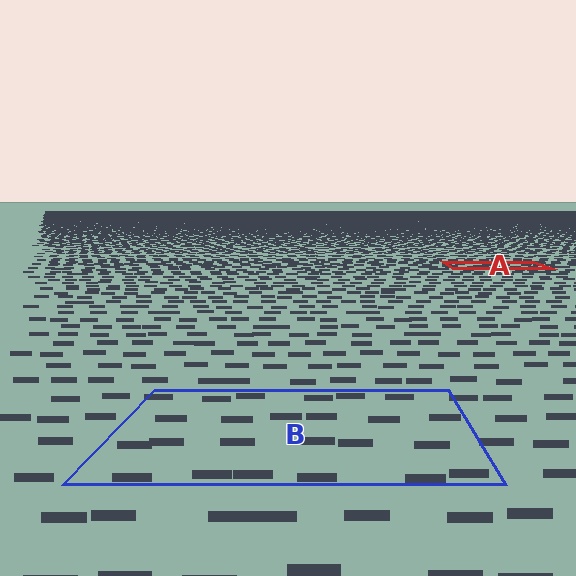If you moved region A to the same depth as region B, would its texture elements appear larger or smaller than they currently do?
They would appear larger. At a closer depth, the same texture elements are projected at a bigger on-screen size.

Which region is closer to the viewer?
Region B is closer. The texture elements there are larger and more spread out.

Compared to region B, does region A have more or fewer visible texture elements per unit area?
Region A has more texture elements per unit area — they are packed more densely because it is farther away.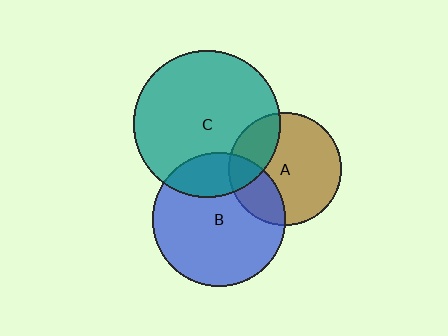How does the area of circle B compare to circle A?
Approximately 1.4 times.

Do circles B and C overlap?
Yes.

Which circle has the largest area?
Circle C (teal).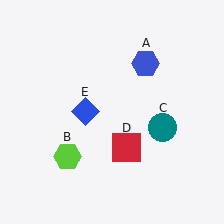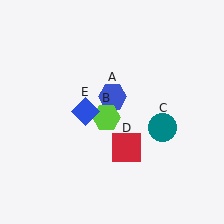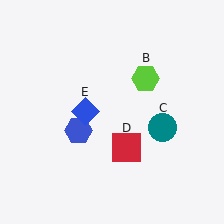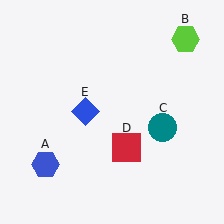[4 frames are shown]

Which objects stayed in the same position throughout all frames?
Teal circle (object C) and red square (object D) and blue diamond (object E) remained stationary.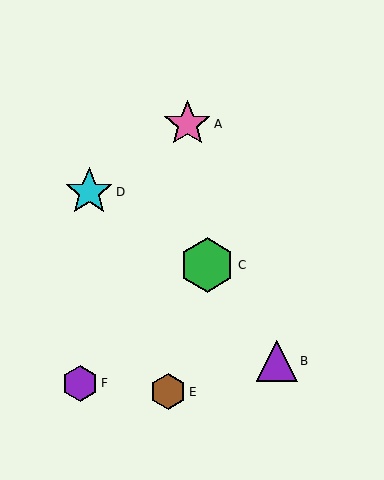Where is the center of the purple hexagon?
The center of the purple hexagon is at (80, 383).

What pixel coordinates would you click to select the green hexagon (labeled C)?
Click at (207, 265) to select the green hexagon C.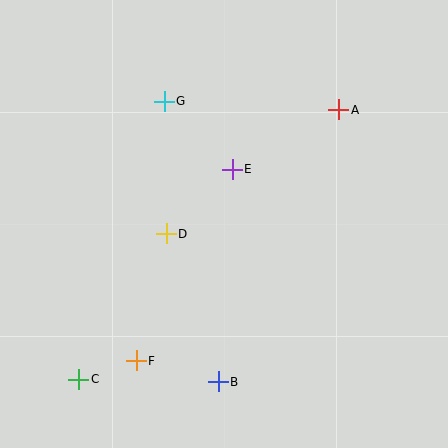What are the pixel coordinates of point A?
Point A is at (339, 110).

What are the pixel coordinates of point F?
Point F is at (136, 361).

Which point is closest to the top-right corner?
Point A is closest to the top-right corner.